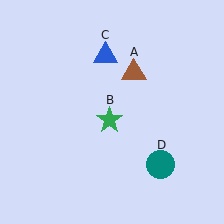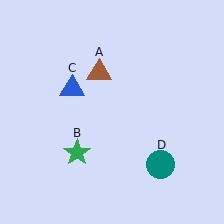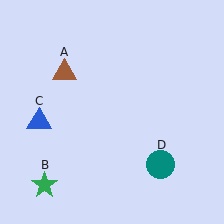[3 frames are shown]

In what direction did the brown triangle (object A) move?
The brown triangle (object A) moved left.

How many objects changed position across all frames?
3 objects changed position: brown triangle (object A), green star (object B), blue triangle (object C).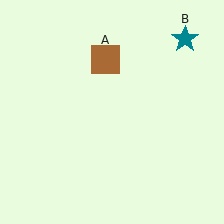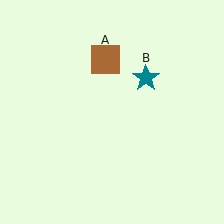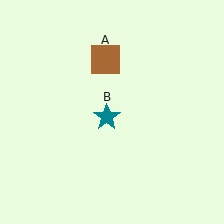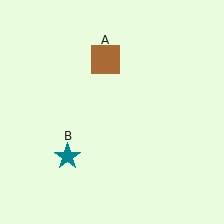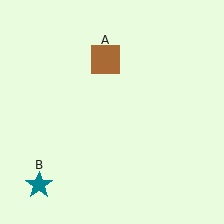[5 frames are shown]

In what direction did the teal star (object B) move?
The teal star (object B) moved down and to the left.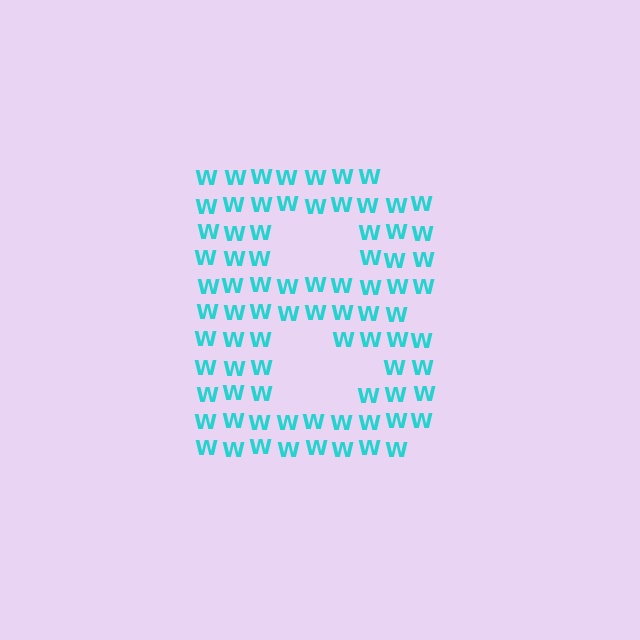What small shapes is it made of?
It is made of small letter W's.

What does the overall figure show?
The overall figure shows the letter B.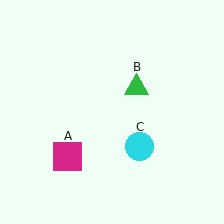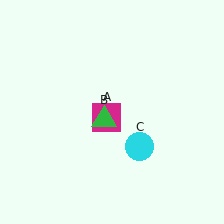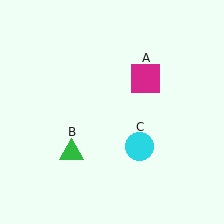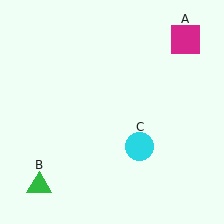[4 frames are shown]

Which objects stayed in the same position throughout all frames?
Cyan circle (object C) remained stationary.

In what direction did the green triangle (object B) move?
The green triangle (object B) moved down and to the left.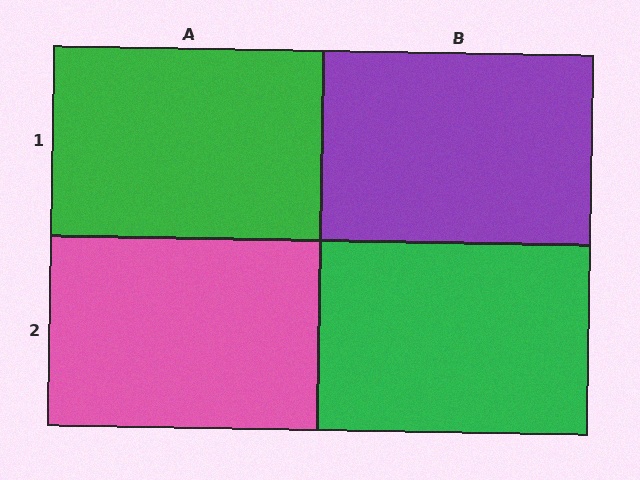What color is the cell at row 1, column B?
Purple.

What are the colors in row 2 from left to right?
Pink, green.